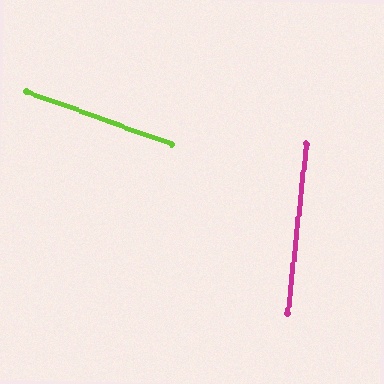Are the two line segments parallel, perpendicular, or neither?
Neither parallel nor perpendicular — they differ by about 76°.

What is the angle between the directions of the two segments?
Approximately 76 degrees.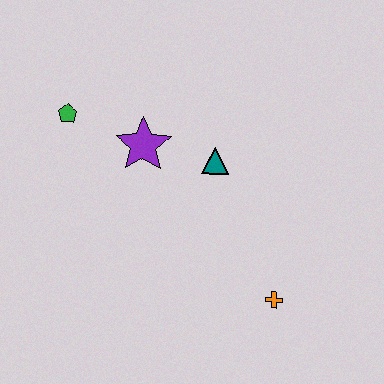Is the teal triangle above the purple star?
No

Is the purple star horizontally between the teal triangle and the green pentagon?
Yes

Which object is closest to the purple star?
The teal triangle is closest to the purple star.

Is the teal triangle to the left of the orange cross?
Yes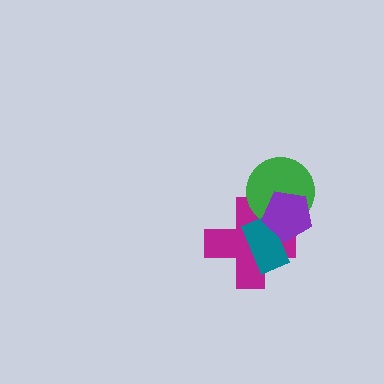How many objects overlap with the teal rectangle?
2 objects overlap with the teal rectangle.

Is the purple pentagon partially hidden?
No, no other shape covers it.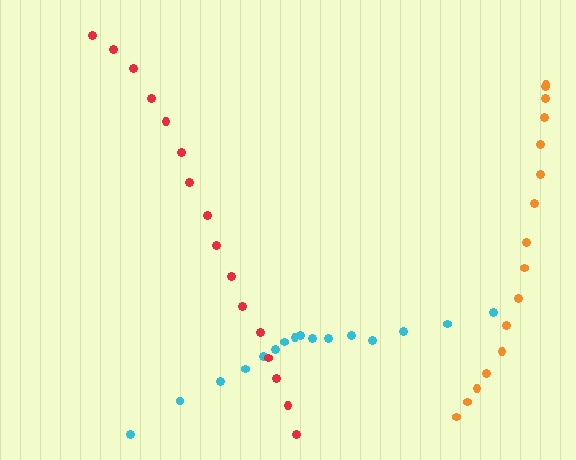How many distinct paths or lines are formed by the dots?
There are 3 distinct paths.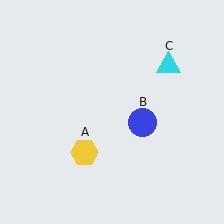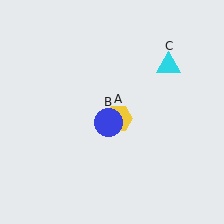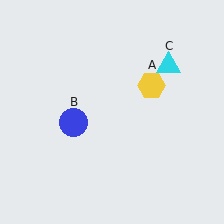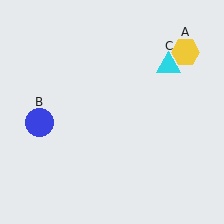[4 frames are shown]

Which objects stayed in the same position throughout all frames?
Cyan triangle (object C) remained stationary.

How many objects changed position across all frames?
2 objects changed position: yellow hexagon (object A), blue circle (object B).